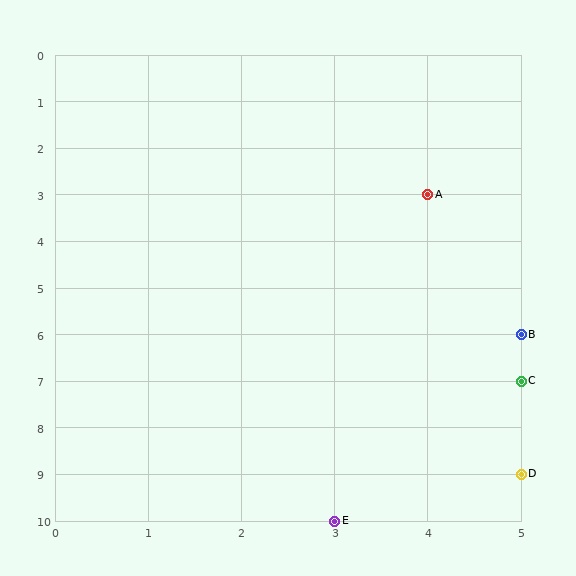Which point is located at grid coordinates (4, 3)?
Point A is at (4, 3).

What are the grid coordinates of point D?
Point D is at grid coordinates (5, 9).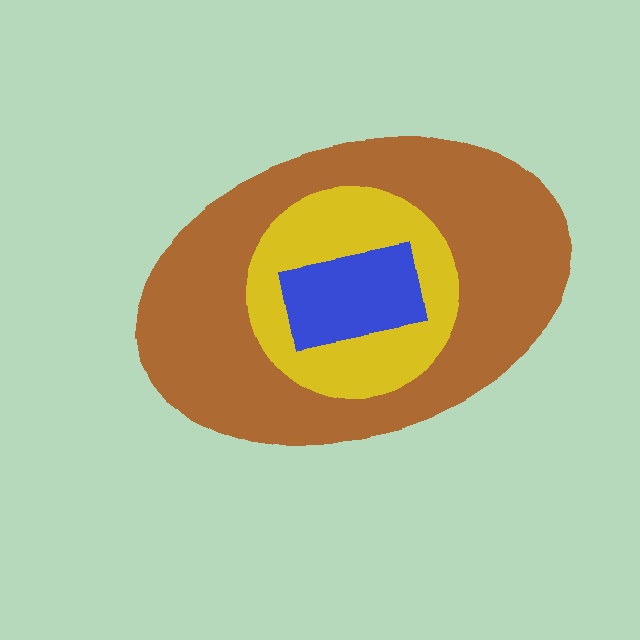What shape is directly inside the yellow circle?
The blue rectangle.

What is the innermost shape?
The blue rectangle.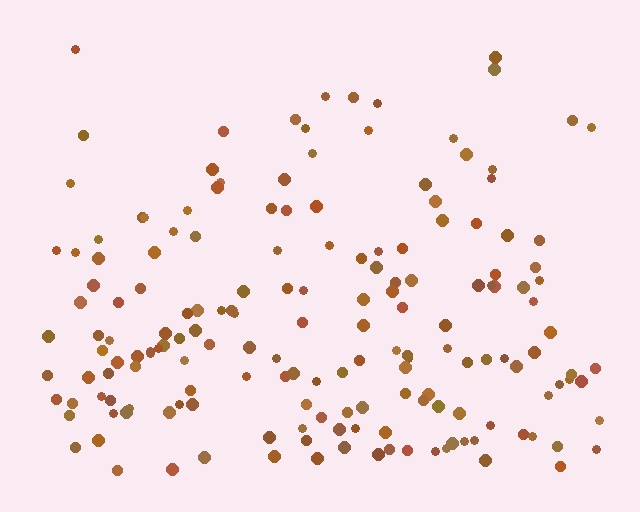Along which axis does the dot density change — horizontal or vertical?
Vertical.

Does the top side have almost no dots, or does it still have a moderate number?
Still a moderate number, just noticeably fewer than the bottom.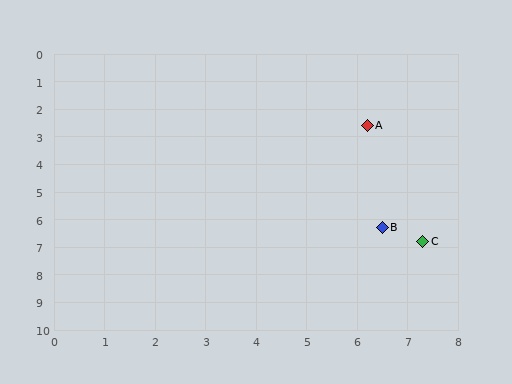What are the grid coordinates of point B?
Point B is at approximately (6.5, 6.3).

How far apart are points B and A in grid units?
Points B and A are about 3.7 grid units apart.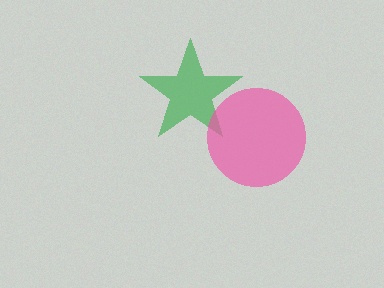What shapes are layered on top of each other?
The layered shapes are: a green star, a pink circle.